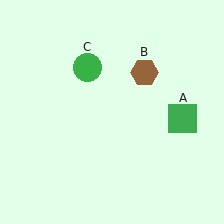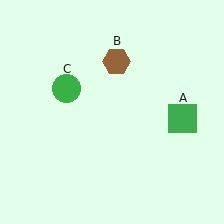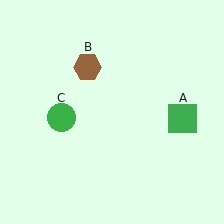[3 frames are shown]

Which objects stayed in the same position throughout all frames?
Green square (object A) remained stationary.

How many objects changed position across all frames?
2 objects changed position: brown hexagon (object B), green circle (object C).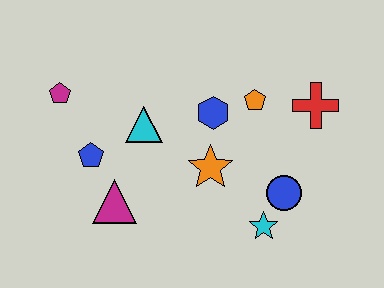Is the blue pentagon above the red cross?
No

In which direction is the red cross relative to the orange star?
The red cross is to the right of the orange star.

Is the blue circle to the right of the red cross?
No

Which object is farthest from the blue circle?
The magenta pentagon is farthest from the blue circle.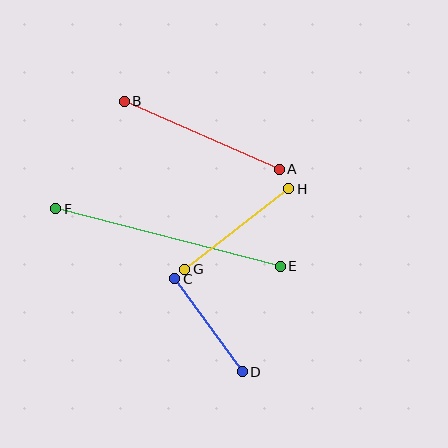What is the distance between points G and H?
The distance is approximately 132 pixels.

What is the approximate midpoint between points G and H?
The midpoint is at approximately (237, 229) pixels.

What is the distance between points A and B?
The distance is approximately 169 pixels.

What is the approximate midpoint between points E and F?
The midpoint is at approximately (168, 238) pixels.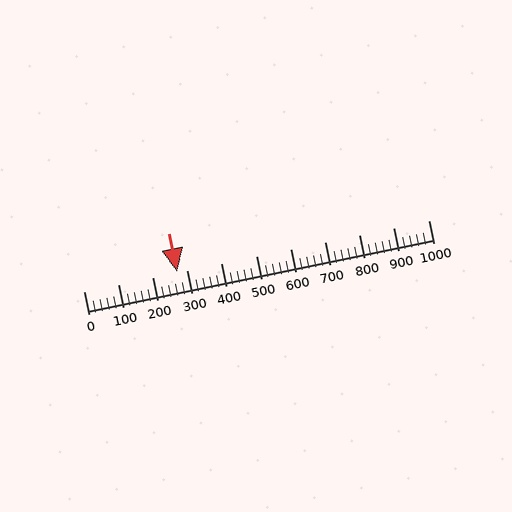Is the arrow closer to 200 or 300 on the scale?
The arrow is closer to 300.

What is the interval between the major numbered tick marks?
The major tick marks are spaced 100 units apart.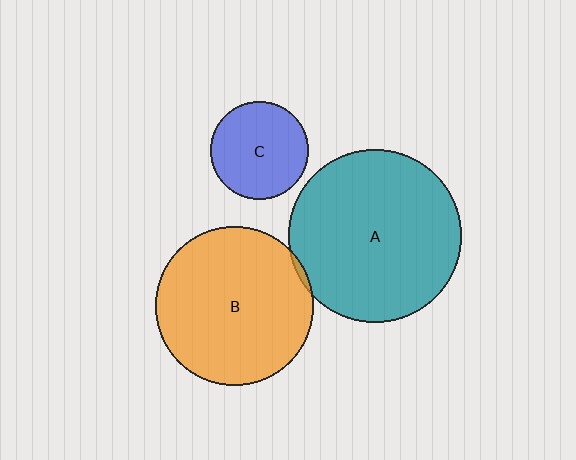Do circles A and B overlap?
Yes.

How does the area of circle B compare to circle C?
Approximately 2.6 times.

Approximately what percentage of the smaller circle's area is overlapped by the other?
Approximately 5%.